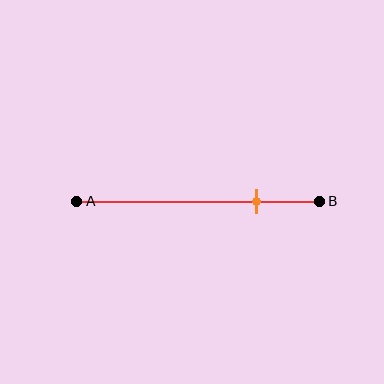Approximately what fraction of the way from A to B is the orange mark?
The orange mark is approximately 75% of the way from A to B.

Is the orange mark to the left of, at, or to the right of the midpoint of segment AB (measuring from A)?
The orange mark is to the right of the midpoint of segment AB.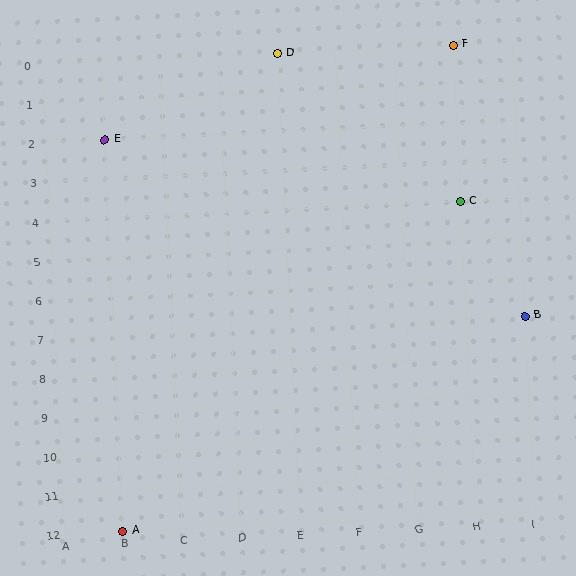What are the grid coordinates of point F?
Point F is at grid coordinates (H, 0).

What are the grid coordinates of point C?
Point C is at grid coordinates (H, 4).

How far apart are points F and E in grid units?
Points F and E are 6 columns and 2 rows apart (about 6.3 grid units diagonally).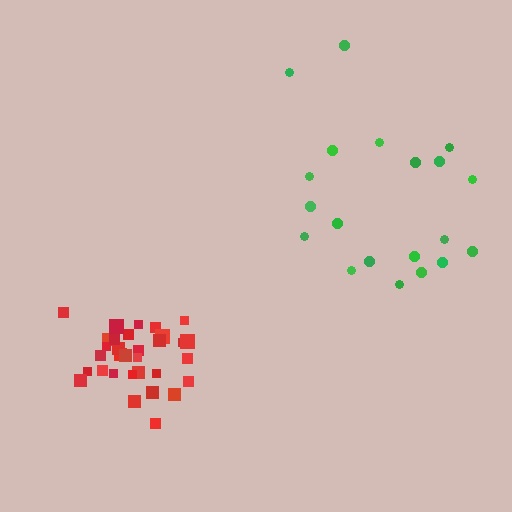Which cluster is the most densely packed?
Red.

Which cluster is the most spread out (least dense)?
Green.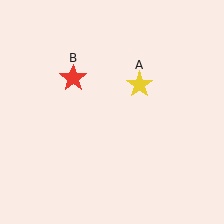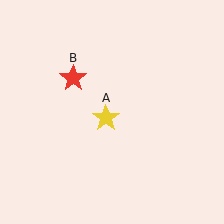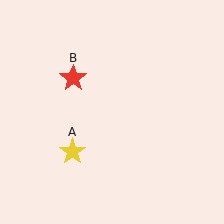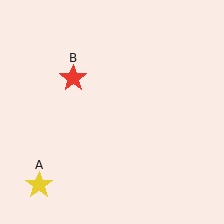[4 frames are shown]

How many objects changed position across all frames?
1 object changed position: yellow star (object A).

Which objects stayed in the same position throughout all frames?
Red star (object B) remained stationary.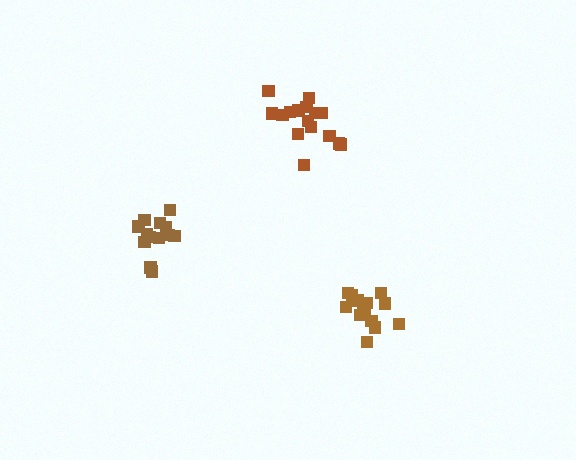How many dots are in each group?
Group 1: 13 dots, Group 2: 17 dots, Group 3: 15 dots (45 total).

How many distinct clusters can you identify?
There are 3 distinct clusters.